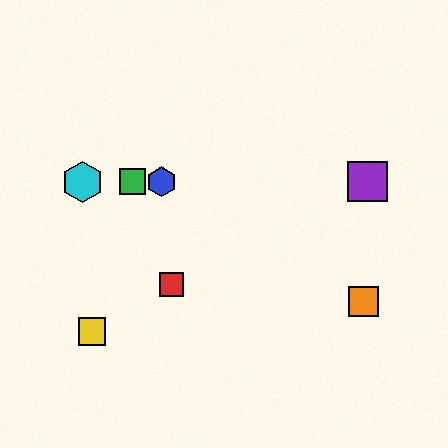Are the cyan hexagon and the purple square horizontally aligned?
Yes, both are at y≈182.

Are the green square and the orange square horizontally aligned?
No, the green square is at y≈182 and the orange square is at y≈302.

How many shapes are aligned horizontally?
4 shapes (the blue hexagon, the green square, the purple square, the cyan hexagon) are aligned horizontally.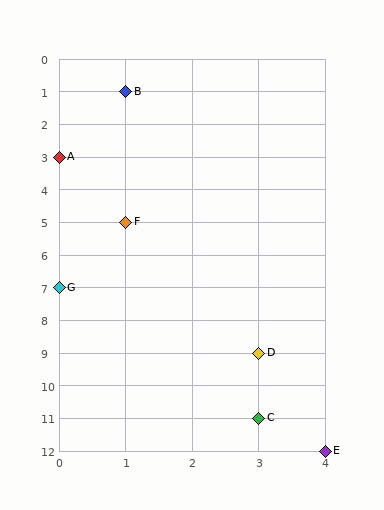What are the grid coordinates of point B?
Point B is at grid coordinates (1, 1).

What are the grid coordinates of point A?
Point A is at grid coordinates (0, 3).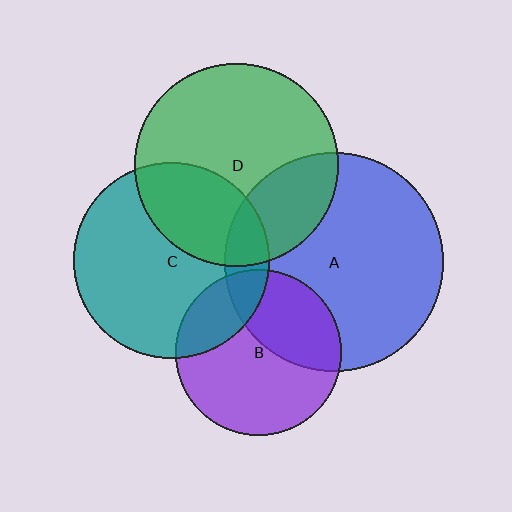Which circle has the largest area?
Circle A (blue).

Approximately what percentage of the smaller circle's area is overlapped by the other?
Approximately 35%.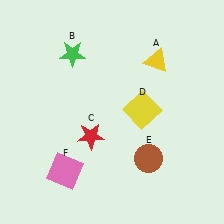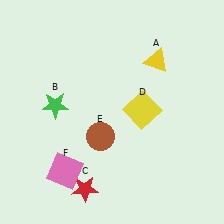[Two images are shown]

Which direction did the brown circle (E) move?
The brown circle (E) moved left.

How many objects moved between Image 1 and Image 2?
3 objects moved between the two images.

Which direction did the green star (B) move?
The green star (B) moved down.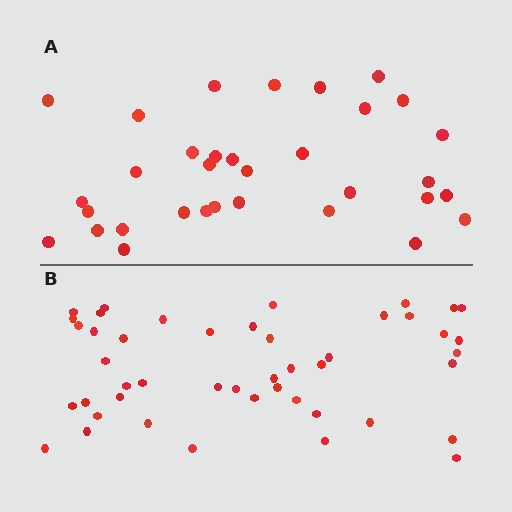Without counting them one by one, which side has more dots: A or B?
Region B (the bottom region) has more dots.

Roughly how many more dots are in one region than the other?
Region B has approximately 15 more dots than region A.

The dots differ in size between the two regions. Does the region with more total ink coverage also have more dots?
No. Region A has more total ink coverage because its dots are larger, but region B actually contains more individual dots. Total area can be misleading — the number of items is what matters here.